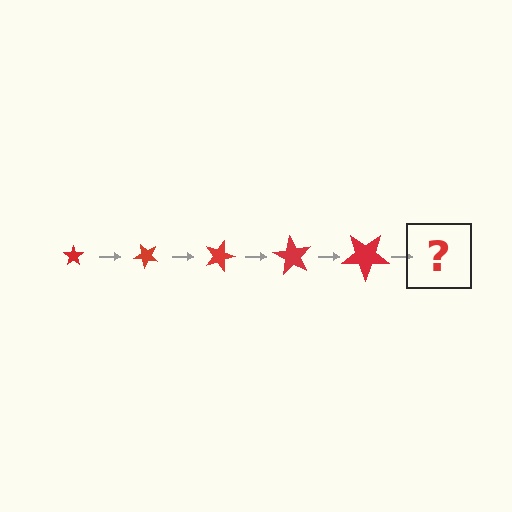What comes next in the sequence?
The next element should be a star, larger than the previous one and rotated 225 degrees from the start.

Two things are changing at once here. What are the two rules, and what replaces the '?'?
The two rules are that the star grows larger each step and it rotates 45 degrees each step. The '?' should be a star, larger than the previous one and rotated 225 degrees from the start.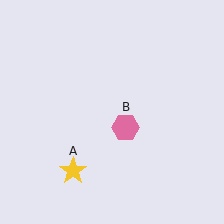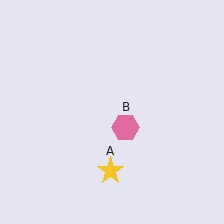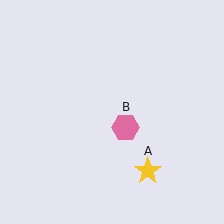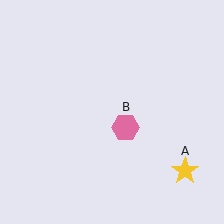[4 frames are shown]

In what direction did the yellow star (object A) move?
The yellow star (object A) moved right.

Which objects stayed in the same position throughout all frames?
Pink hexagon (object B) remained stationary.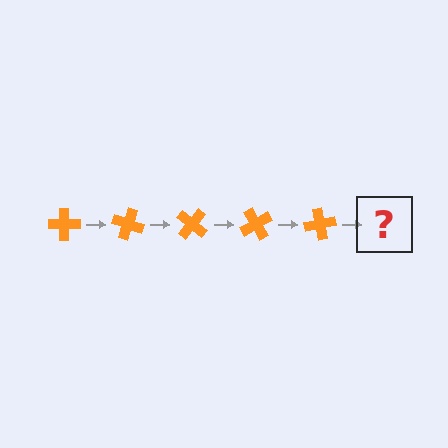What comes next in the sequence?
The next element should be an orange cross rotated 100 degrees.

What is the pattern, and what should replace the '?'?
The pattern is that the cross rotates 20 degrees each step. The '?' should be an orange cross rotated 100 degrees.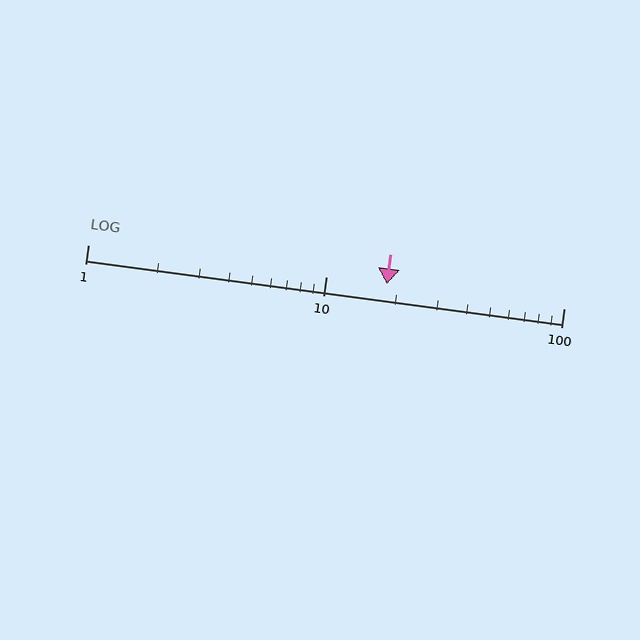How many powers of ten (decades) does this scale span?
The scale spans 2 decades, from 1 to 100.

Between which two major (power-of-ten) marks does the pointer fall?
The pointer is between 10 and 100.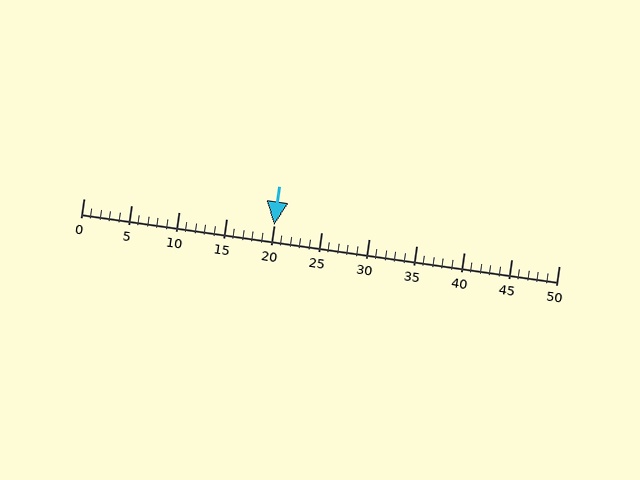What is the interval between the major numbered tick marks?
The major tick marks are spaced 5 units apart.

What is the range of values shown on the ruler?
The ruler shows values from 0 to 50.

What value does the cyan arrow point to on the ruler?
The cyan arrow points to approximately 20.